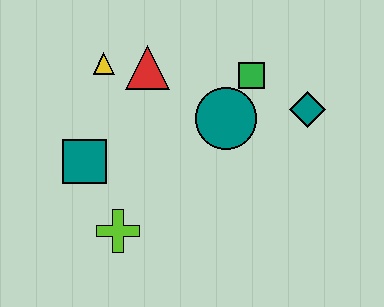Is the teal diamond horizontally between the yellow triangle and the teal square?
No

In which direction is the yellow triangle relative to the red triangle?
The yellow triangle is to the left of the red triangle.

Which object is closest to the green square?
The teal circle is closest to the green square.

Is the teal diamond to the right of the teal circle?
Yes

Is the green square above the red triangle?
No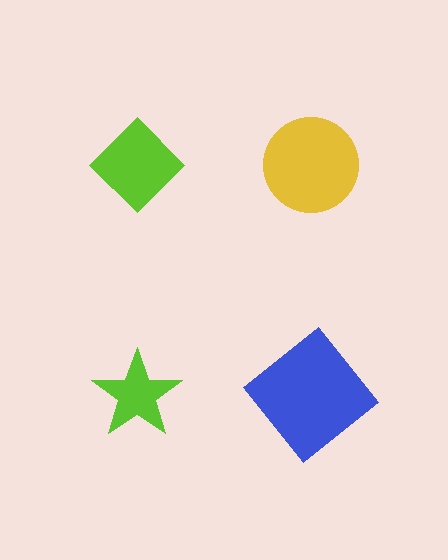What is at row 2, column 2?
A blue diamond.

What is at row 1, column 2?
A yellow circle.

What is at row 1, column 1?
A lime diamond.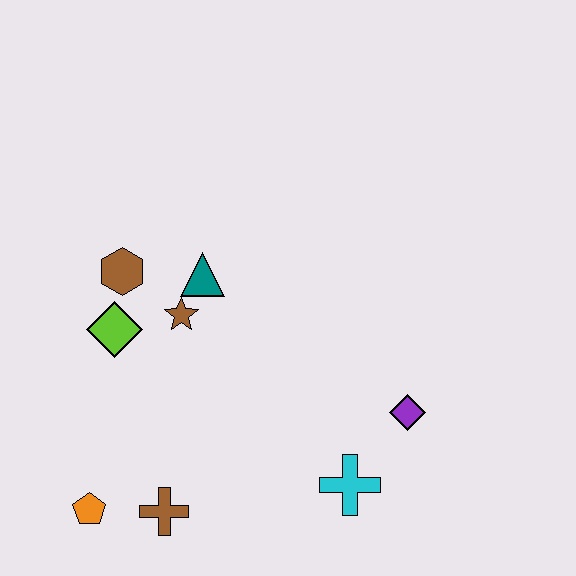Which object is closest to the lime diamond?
The brown hexagon is closest to the lime diamond.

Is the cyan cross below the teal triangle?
Yes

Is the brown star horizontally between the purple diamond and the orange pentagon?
Yes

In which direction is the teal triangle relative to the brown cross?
The teal triangle is above the brown cross.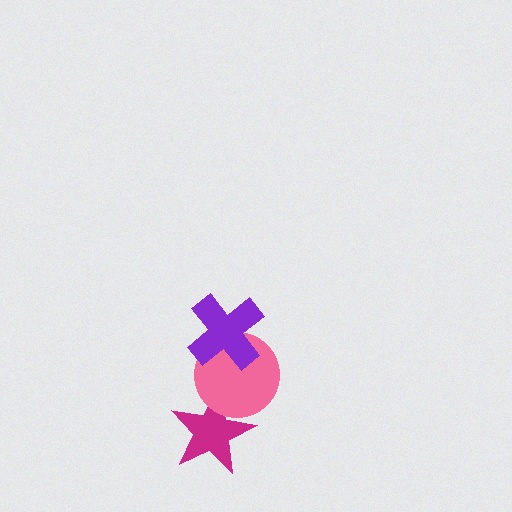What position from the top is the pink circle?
The pink circle is 2nd from the top.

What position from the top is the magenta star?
The magenta star is 3rd from the top.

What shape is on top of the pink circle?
The purple cross is on top of the pink circle.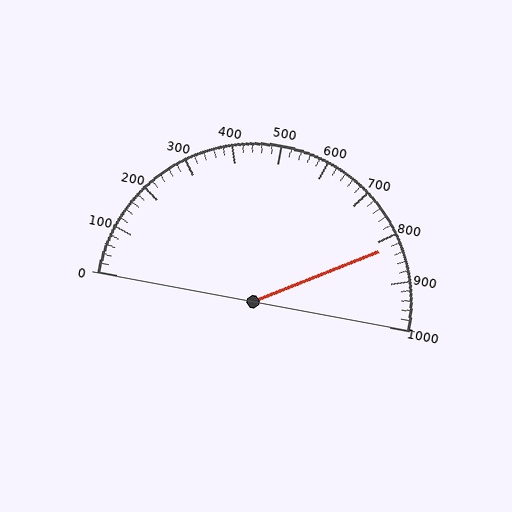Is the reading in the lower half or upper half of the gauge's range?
The reading is in the upper half of the range (0 to 1000).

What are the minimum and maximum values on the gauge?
The gauge ranges from 0 to 1000.